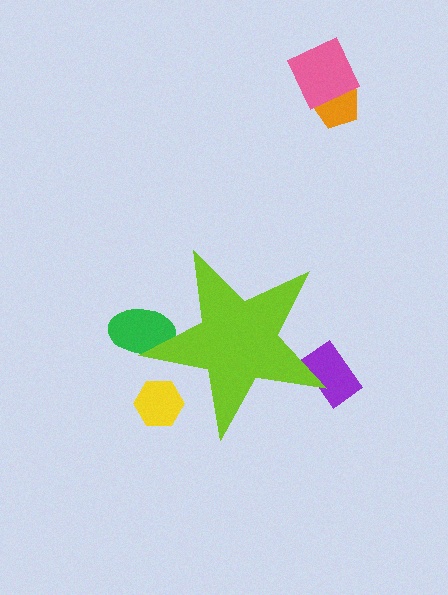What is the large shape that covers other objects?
A lime star.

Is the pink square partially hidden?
No, the pink square is fully visible.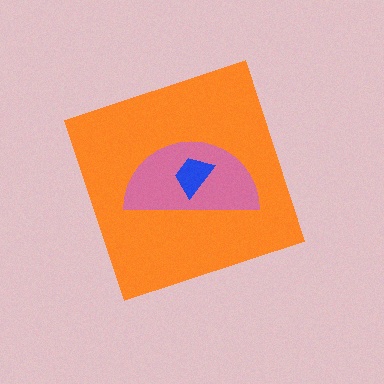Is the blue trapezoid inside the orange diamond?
Yes.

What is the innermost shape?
The blue trapezoid.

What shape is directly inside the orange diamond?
The pink semicircle.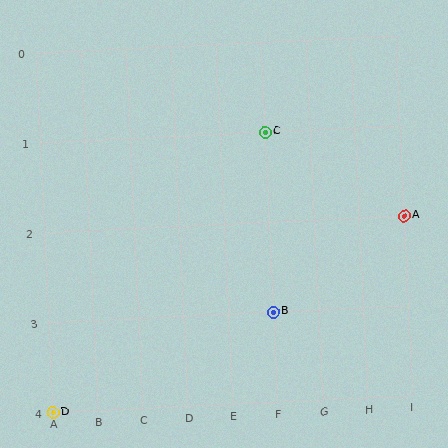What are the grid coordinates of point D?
Point D is at grid coordinates (A, 4).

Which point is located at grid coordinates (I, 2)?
Point A is at (I, 2).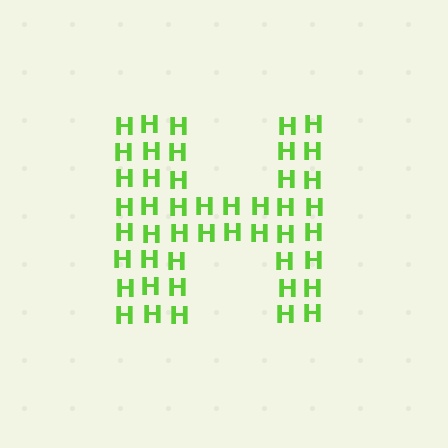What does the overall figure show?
The overall figure shows the letter H.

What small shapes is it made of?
It is made of small letter H's.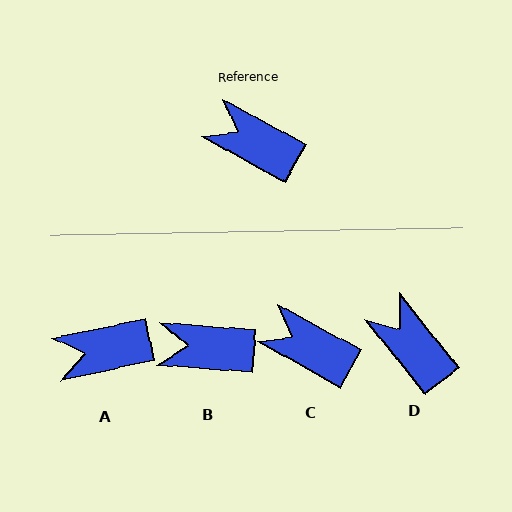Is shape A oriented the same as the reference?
No, it is off by about 41 degrees.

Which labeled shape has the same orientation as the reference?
C.